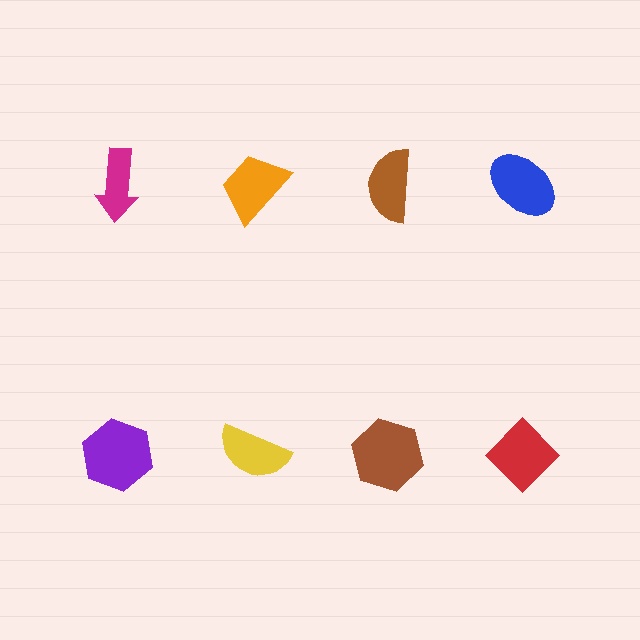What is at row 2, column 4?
A red diamond.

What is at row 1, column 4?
A blue ellipse.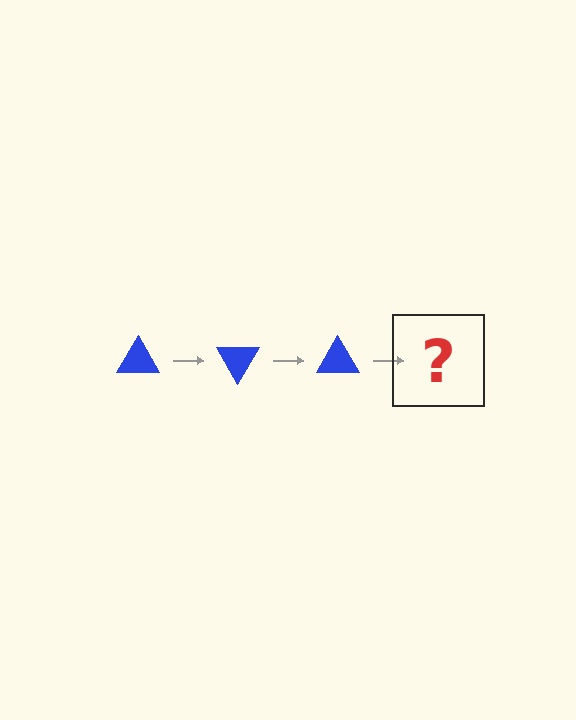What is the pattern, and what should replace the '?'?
The pattern is that the triangle rotates 60 degrees each step. The '?' should be a blue triangle rotated 180 degrees.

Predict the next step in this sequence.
The next step is a blue triangle rotated 180 degrees.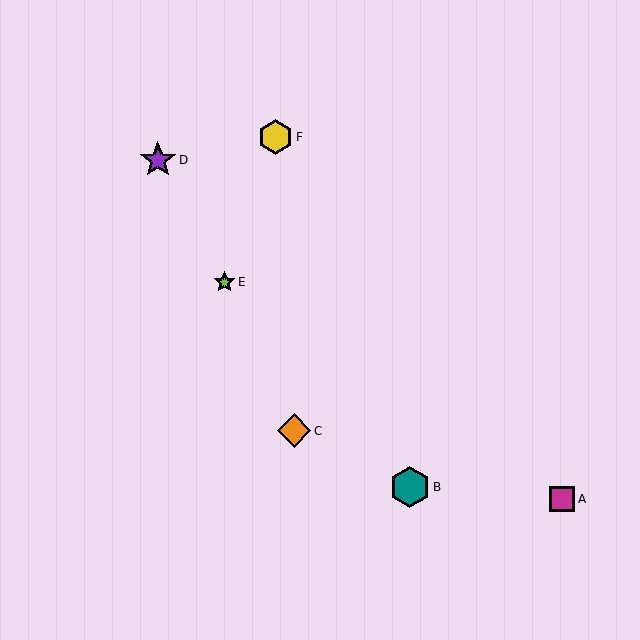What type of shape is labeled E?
Shape E is a lime star.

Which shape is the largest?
The teal hexagon (labeled B) is the largest.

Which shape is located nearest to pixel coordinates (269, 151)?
The yellow hexagon (labeled F) at (275, 137) is nearest to that location.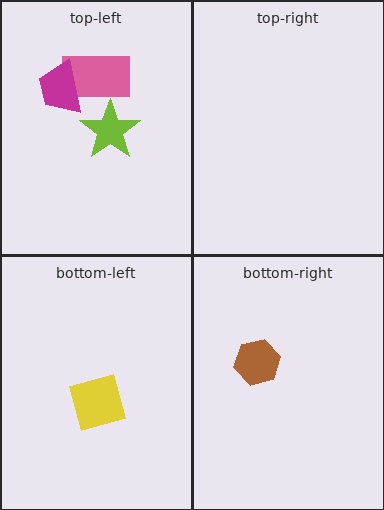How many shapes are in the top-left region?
3.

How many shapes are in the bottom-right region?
1.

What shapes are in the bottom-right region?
The brown hexagon.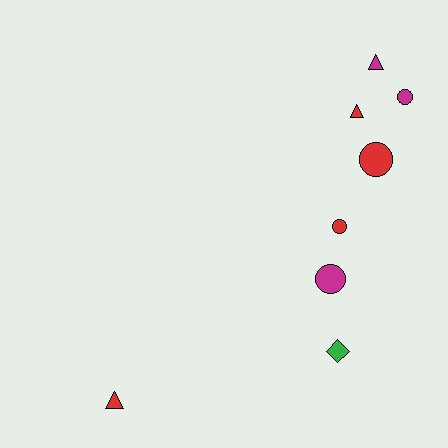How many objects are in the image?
There are 8 objects.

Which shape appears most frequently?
Circle, with 4 objects.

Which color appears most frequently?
Red, with 4 objects.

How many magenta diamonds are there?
There are no magenta diamonds.